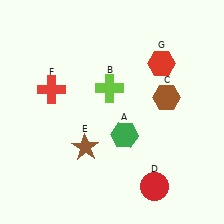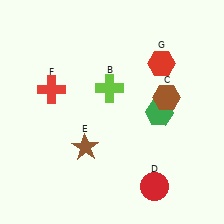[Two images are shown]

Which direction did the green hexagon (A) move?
The green hexagon (A) moved right.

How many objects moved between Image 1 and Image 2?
1 object moved between the two images.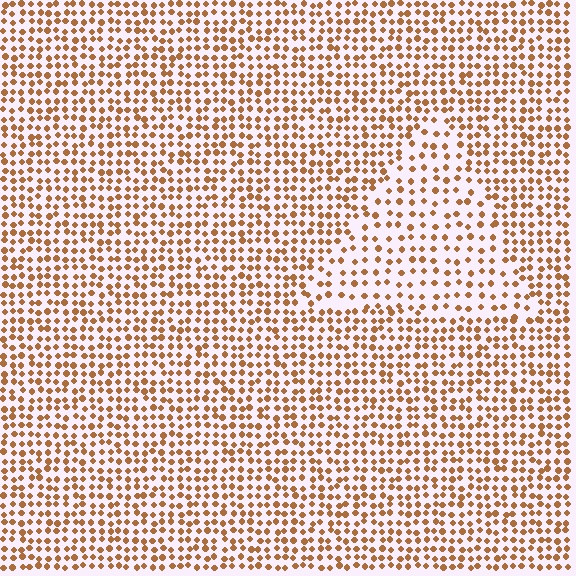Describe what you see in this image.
The image contains small brown elements arranged at two different densities. A triangle-shaped region is visible where the elements are less densely packed than the surrounding area.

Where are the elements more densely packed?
The elements are more densely packed outside the triangle boundary.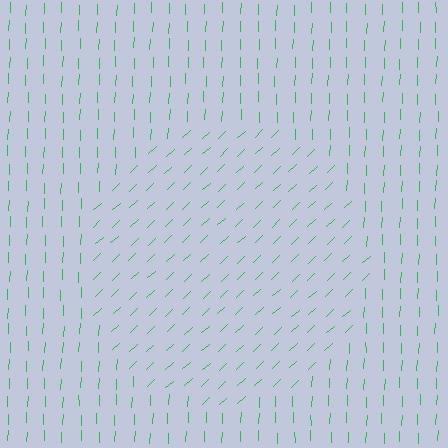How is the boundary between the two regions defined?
The boundary is defined purely by a change in line orientation (approximately 45 degrees difference). All lines are the same color and thickness.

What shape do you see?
I see a circle.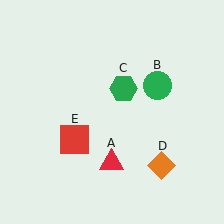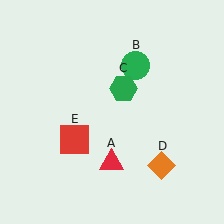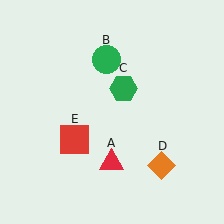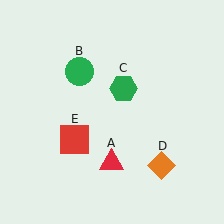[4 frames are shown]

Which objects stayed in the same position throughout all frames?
Red triangle (object A) and green hexagon (object C) and orange diamond (object D) and red square (object E) remained stationary.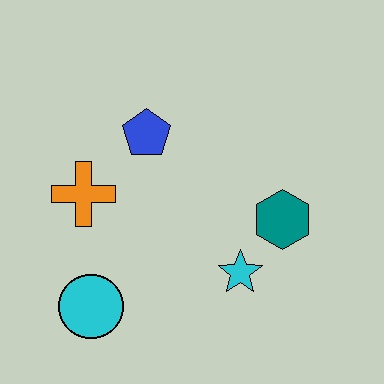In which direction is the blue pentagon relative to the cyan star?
The blue pentagon is above the cyan star.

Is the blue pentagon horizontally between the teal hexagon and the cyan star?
No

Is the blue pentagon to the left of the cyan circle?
No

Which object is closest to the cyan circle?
The orange cross is closest to the cyan circle.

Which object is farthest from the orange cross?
The teal hexagon is farthest from the orange cross.